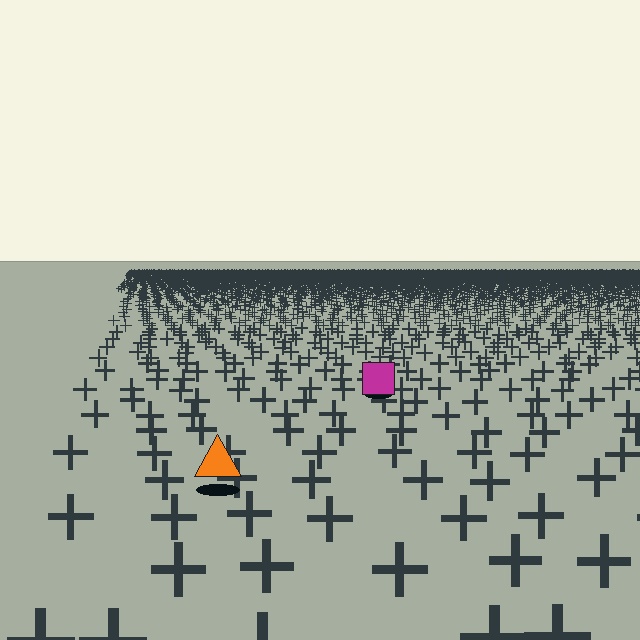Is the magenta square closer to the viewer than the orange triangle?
No. The orange triangle is closer — you can tell from the texture gradient: the ground texture is coarser near it.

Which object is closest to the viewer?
The orange triangle is closest. The texture marks near it are larger and more spread out.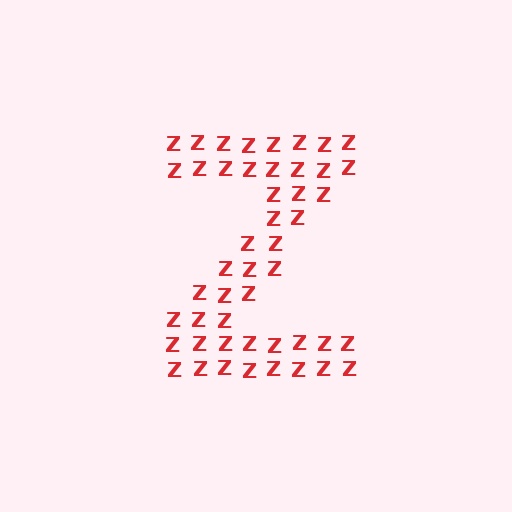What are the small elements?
The small elements are letter Z's.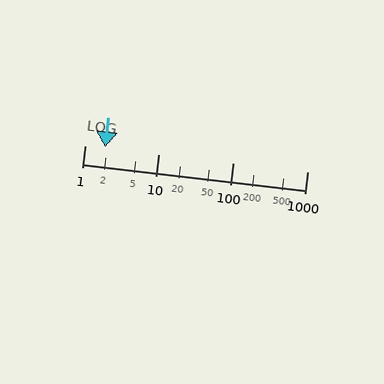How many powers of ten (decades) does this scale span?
The scale spans 3 decades, from 1 to 1000.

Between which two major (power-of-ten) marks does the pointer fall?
The pointer is between 1 and 10.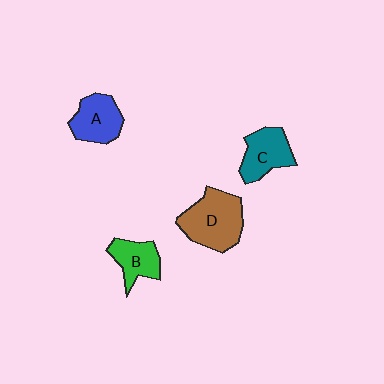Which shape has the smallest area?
Shape B (green).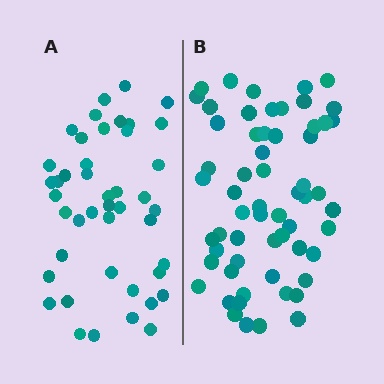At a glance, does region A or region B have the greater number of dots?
Region B (the right region) has more dots.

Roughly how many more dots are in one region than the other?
Region B has approximately 15 more dots than region A.